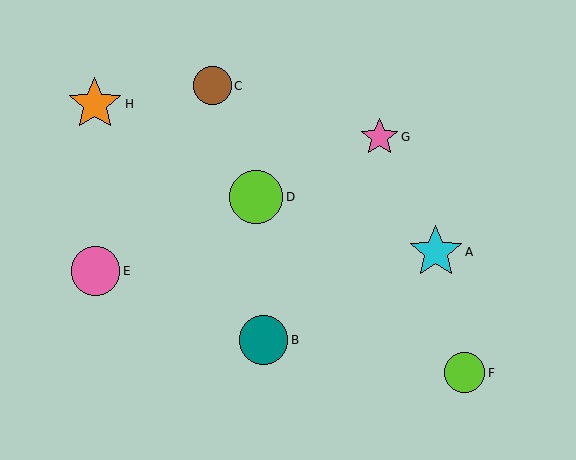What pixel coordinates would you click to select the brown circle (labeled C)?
Click at (212, 86) to select the brown circle C.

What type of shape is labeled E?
Shape E is a pink circle.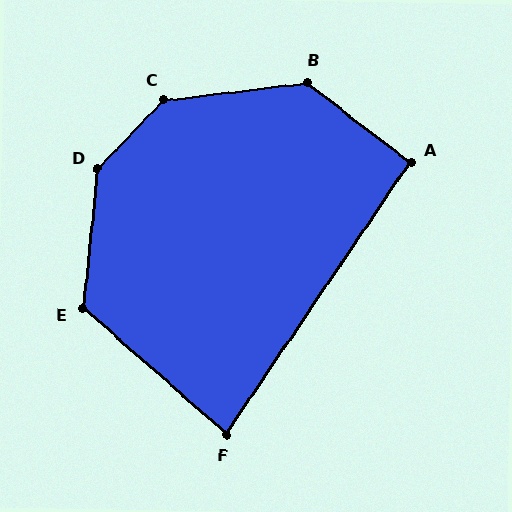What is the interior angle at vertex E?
Approximately 125 degrees (obtuse).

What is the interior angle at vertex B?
Approximately 135 degrees (obtuse).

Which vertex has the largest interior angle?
D, at approximately 142 degrees.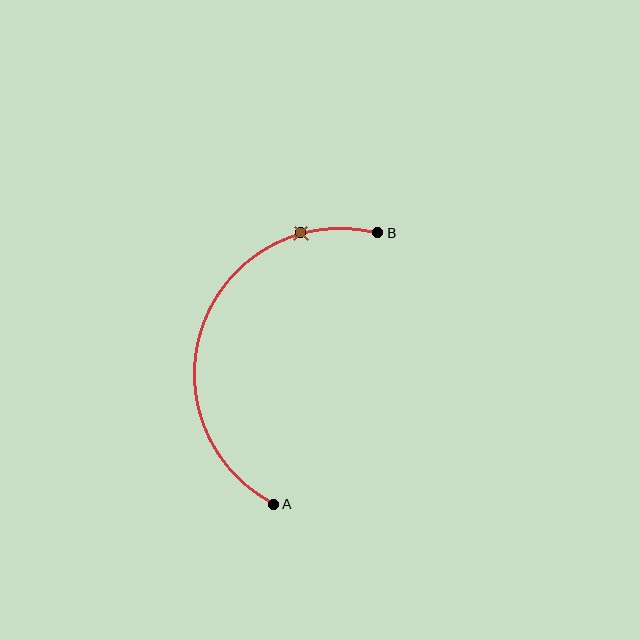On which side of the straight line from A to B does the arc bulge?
The arc bulges to the left of the straight line connecting A and B.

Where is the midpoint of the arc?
The arc midpoint is the point on the curve farthest from the straight line joining A and B. It sits to the left of that line.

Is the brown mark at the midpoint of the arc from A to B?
No. The brown mark lies on the arc but is closer to endpoint B. The arc midpoint would be at the point on the curve equidistant along the arc from both A and B.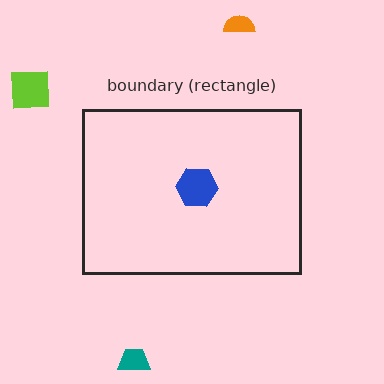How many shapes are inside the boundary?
1 inside, 3 outside.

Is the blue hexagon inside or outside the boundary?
Inside.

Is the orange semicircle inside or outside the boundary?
Outside.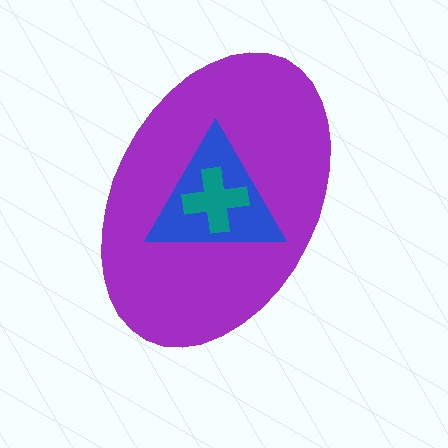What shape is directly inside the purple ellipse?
The blue triangle.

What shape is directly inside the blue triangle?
The teal cross.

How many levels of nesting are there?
3.